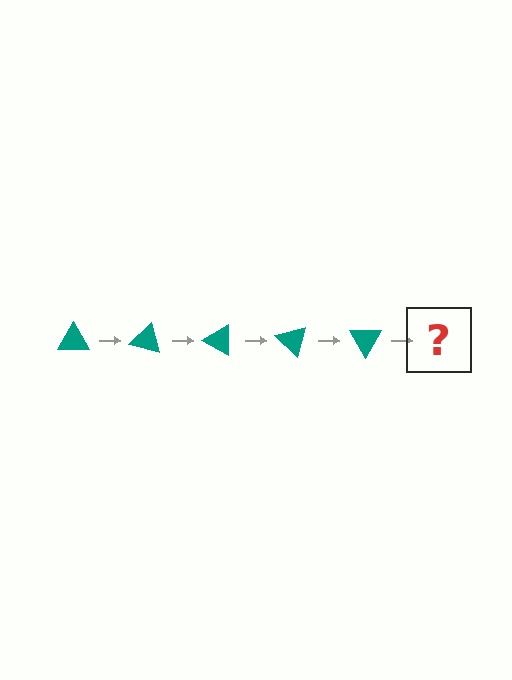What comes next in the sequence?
The next element should be a teal triangle rotated 75 degrees.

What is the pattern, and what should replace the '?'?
The pattern is that the triangle rotates 15 degrees each step. The '?' should be a teal triangle rotated 75 degrees.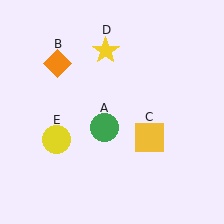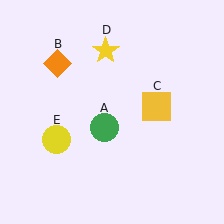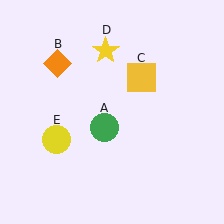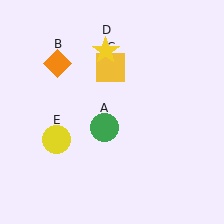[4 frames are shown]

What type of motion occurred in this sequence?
The yellow square (object C) rotated counterclockwise around the center of the scene.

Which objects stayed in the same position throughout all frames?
Green circle (object A) and orange diamond (object B) and yellow star (object D) and yellow circle (object E) remained stationary.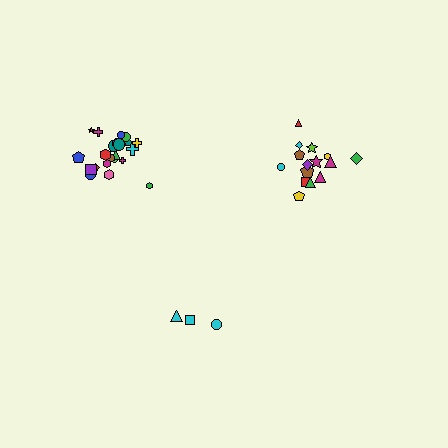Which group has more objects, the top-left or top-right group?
The top-left group.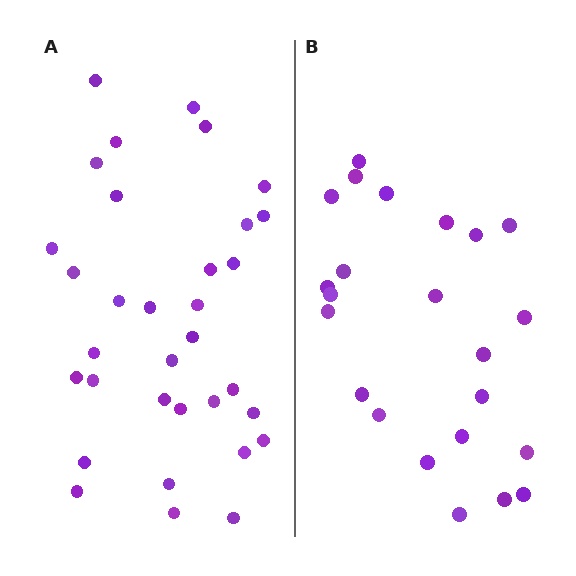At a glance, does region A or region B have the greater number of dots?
Region A (the left region) has more dots.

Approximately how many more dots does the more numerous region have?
Region A has roughly 10 or so more dots than region B.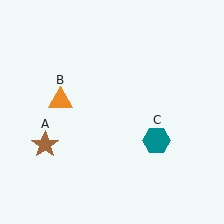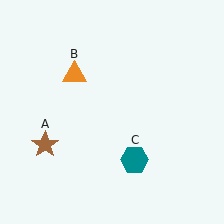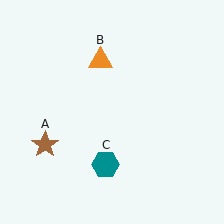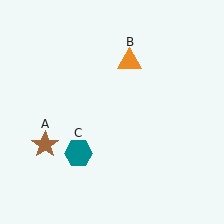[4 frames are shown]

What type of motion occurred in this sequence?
The orange triangle (object B), teal hexagon (object C) rotated clockwise around the center of the scene.